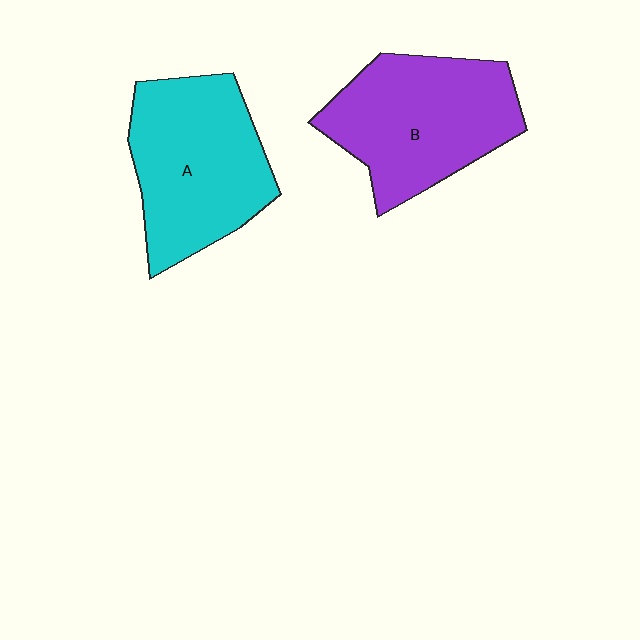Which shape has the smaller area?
Shape A (cyan).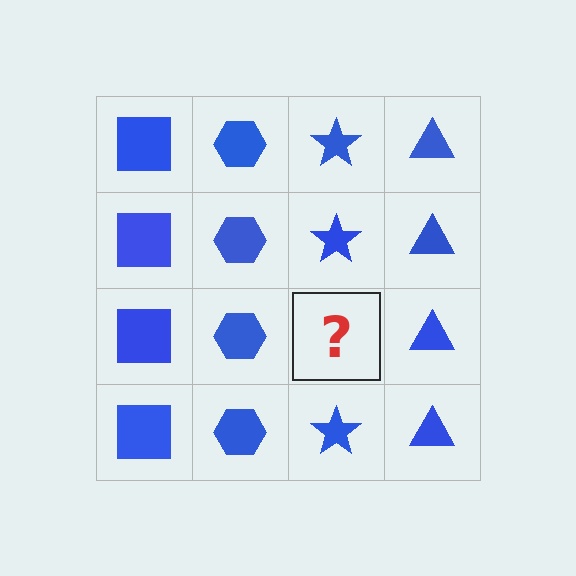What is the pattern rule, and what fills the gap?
The rule is that each column has a consistent shape. The gap should be filled with a blue star.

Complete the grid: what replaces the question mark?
The question mark should be replaced with a blue star.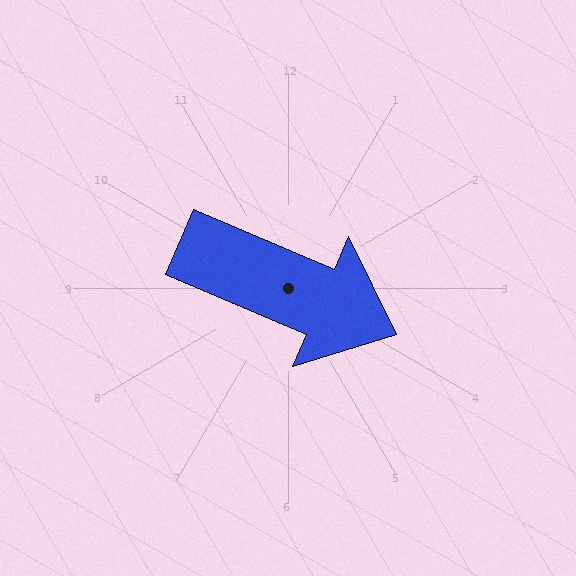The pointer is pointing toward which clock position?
Roughly 4 o'clock.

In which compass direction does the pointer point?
Southeast.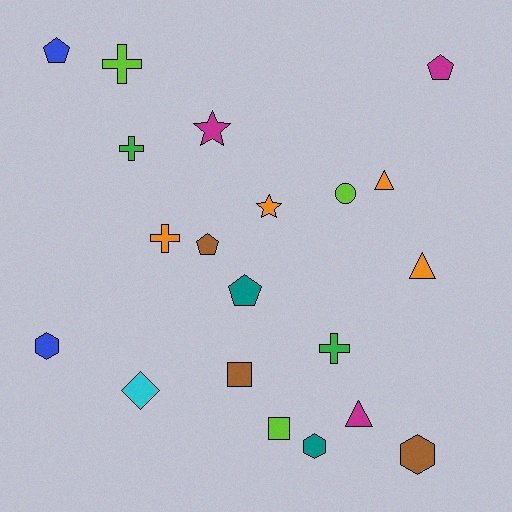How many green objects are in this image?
There are 2 green objects.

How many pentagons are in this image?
There are 4 pentagons.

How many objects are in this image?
There are 20 objects.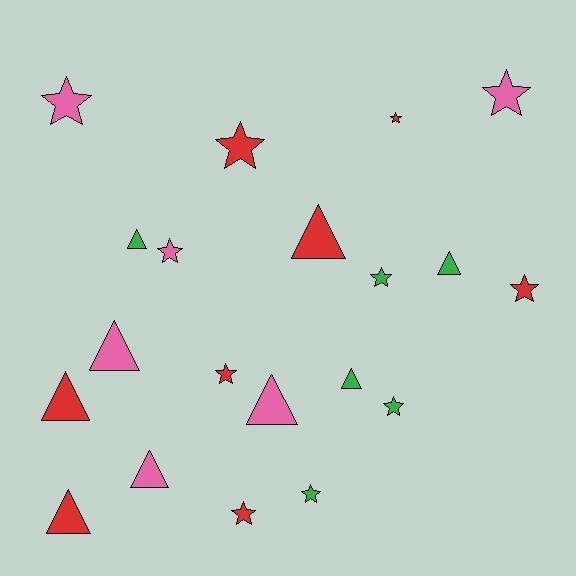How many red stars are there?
There are 5 red stars.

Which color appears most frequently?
Red, with 8 objects.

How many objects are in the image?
There are 20 objects.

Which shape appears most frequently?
Star, with 11 objects.